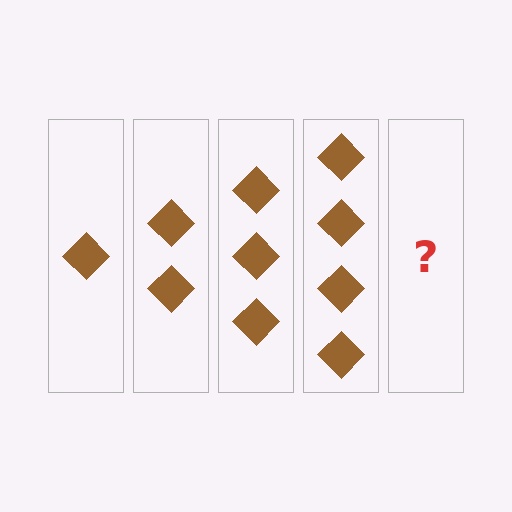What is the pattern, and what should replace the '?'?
The pattern is that each step adds one more diamond. The '?' should be 5 diamonds.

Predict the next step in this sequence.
The next step is 5 diamonds.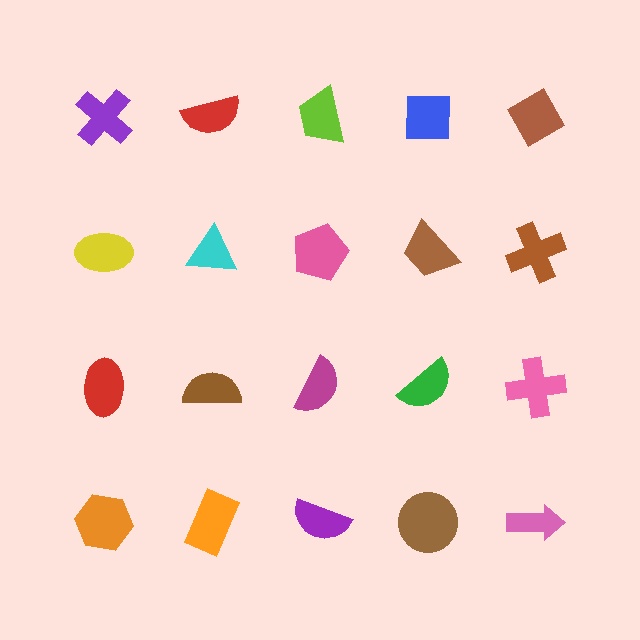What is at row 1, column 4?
A blue square.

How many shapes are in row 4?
5 shapes.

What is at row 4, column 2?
An orange rectangle.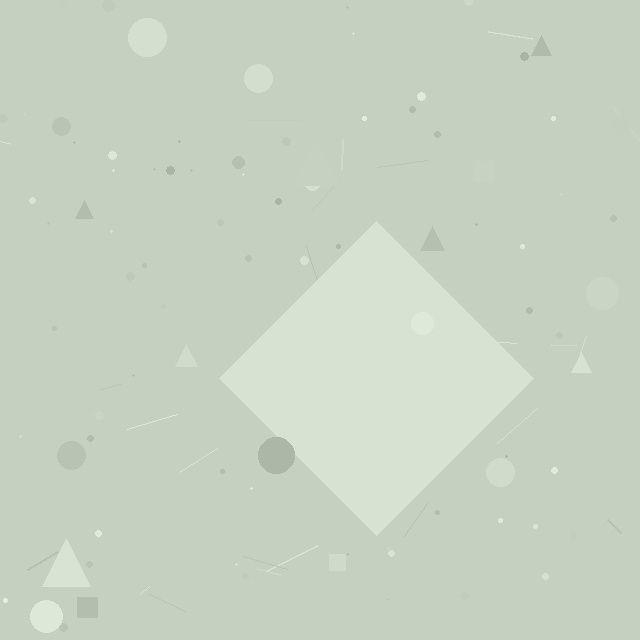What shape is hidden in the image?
A diamond is hidden in the image.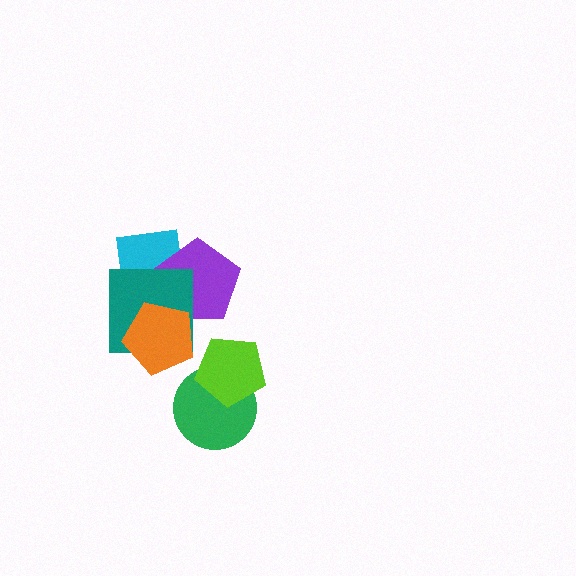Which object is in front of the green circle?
The lime pentagon is in front of the green circle.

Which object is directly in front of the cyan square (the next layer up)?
The purple pentagon is directly in front of the cyan square.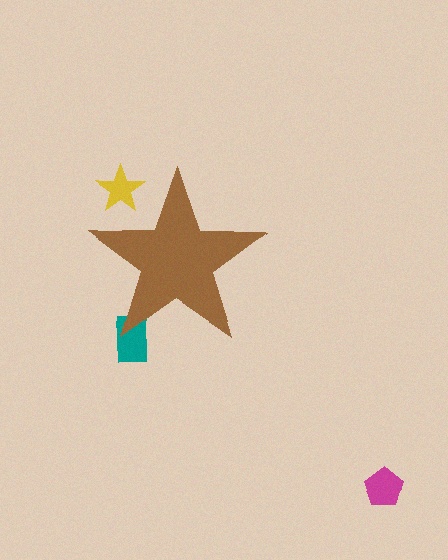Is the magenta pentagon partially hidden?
No, the magenta pentagon is fully visible.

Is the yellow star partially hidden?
Yes, the yellow star is partially hidden behind the brown star.